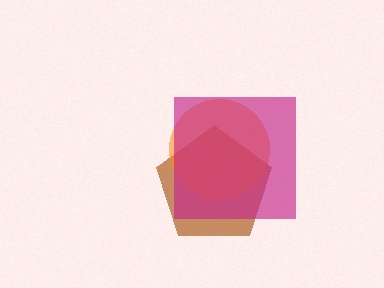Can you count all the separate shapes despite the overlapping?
Yes, there are 3 separate shapes.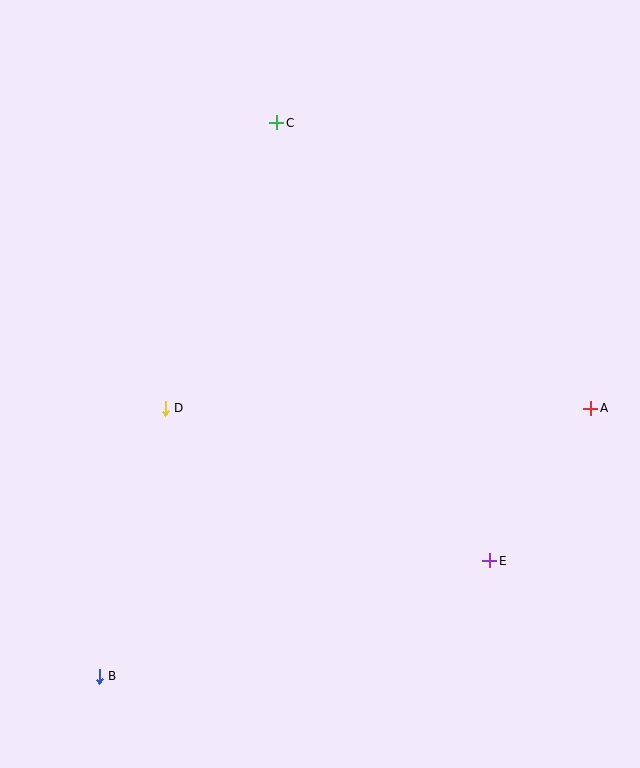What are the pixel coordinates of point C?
Point C is at (277, 123).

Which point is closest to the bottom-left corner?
Point B is closest to the bottom-left corner.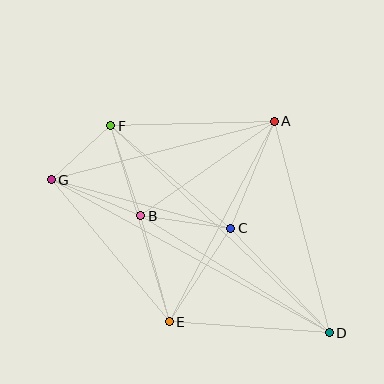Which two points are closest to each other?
Points F and G are closest to each other.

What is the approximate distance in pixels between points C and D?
The distance between C and D is approximately 144 pixels.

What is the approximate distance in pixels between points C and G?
The distance between C and G is approximately 186 pixels.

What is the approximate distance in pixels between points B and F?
The distance between B and F is approximately 95 pixels.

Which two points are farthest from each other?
Points D and G are farthest from each other.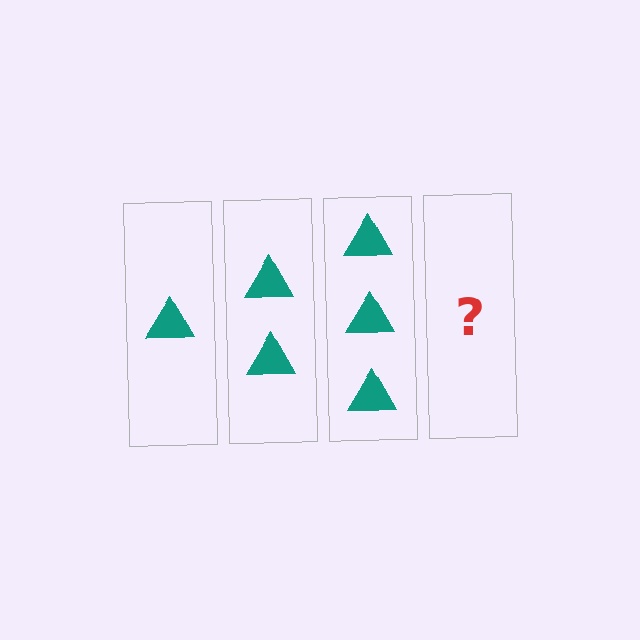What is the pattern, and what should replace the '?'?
The pattern is that each step adds one more triangle. The '?' should be 4 triangles.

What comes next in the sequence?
The next element should be 4 triangles.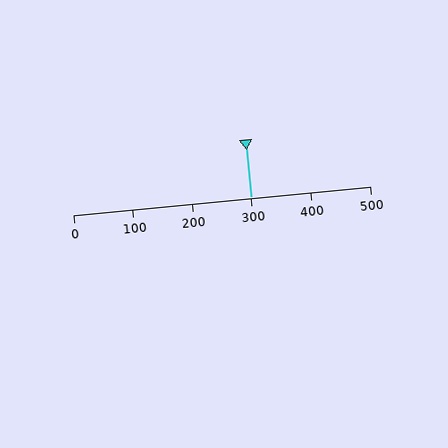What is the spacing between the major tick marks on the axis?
The major ticks are spaced 100 apart.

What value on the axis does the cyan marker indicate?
The marker indicates approximately 300.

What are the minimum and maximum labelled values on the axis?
The axis runs from 0 to 500.